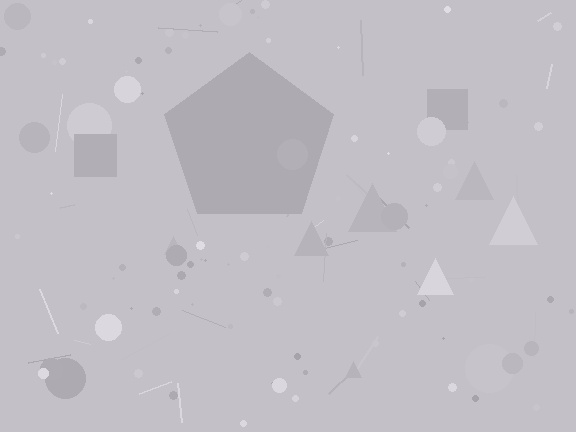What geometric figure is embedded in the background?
A pentagon is embedded in the background.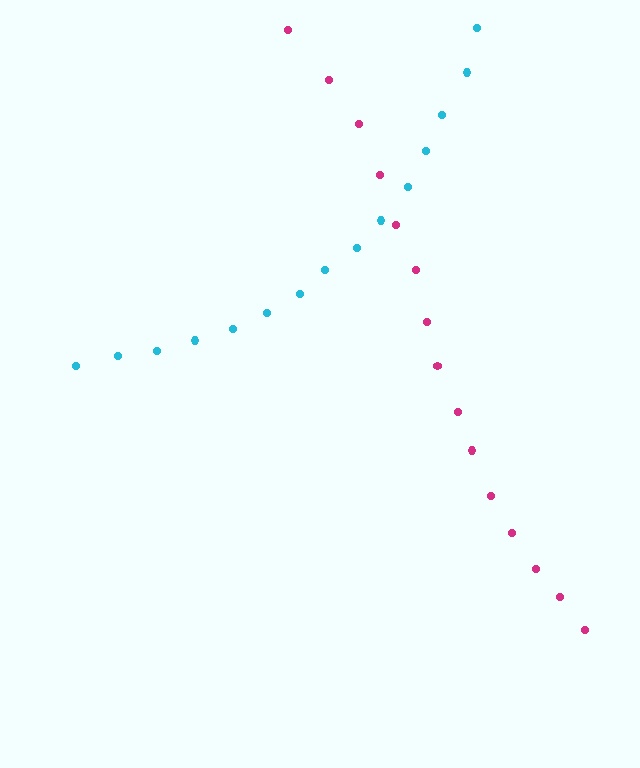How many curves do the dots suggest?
There are 2 distinct paths.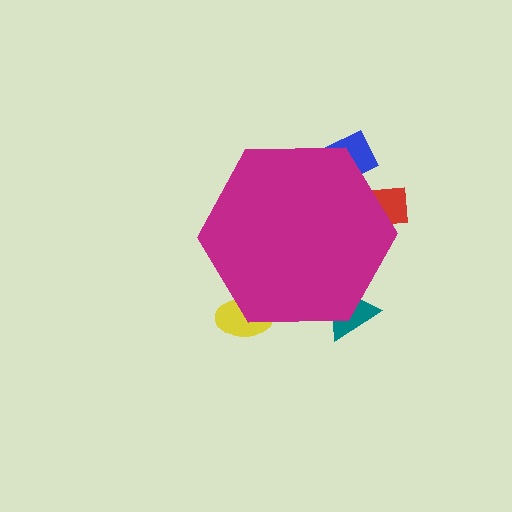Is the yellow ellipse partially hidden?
Yes, the yellow ellipse is partially hidden behind the magenta hexagon.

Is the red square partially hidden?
Yes, the red square is partially hidden behind the magenta hexagon.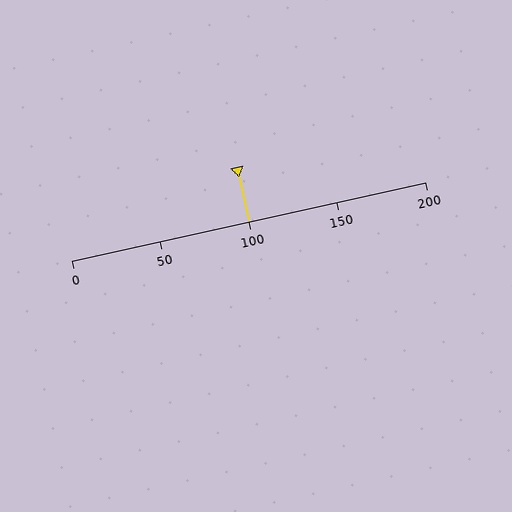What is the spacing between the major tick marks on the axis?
The major ticks are spaced 50 apart.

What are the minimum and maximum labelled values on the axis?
The axis runs from 0 to 200.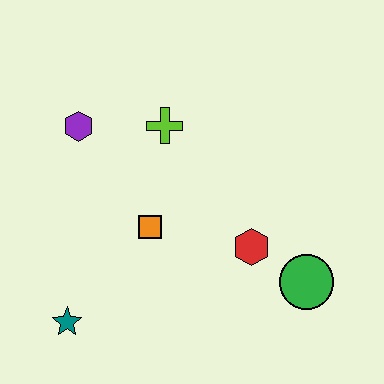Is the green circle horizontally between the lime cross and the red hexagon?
No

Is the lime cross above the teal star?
Yes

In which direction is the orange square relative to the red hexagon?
The orange square is to the left of the red hexagon.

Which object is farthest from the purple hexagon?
The green circle is farthest from the purple hexagon.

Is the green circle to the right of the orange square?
Yes